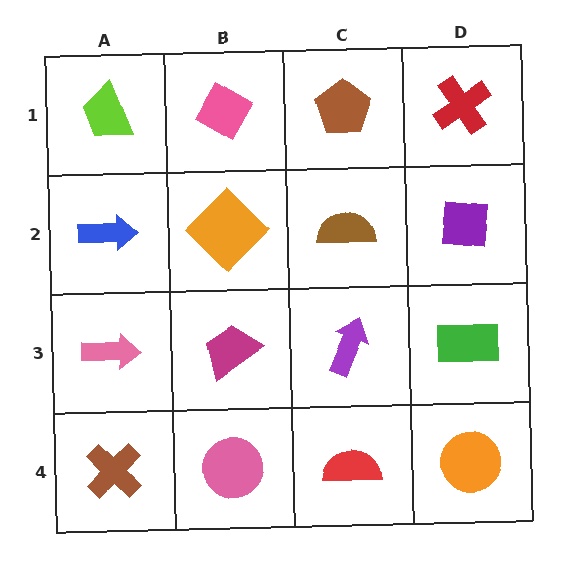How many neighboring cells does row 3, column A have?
3.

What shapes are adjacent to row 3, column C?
A brown semicircle (row 2, column C), a red semicircle (row 4, column C), a magenta trapezoid (row 3, column B), a green rectangle (row 3, column D).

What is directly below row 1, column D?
A purple square.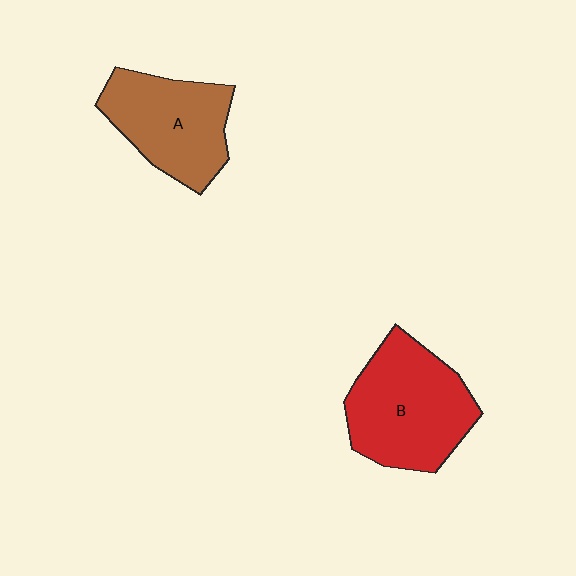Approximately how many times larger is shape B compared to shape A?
Approximately 1.2 times.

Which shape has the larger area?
Shape B (red).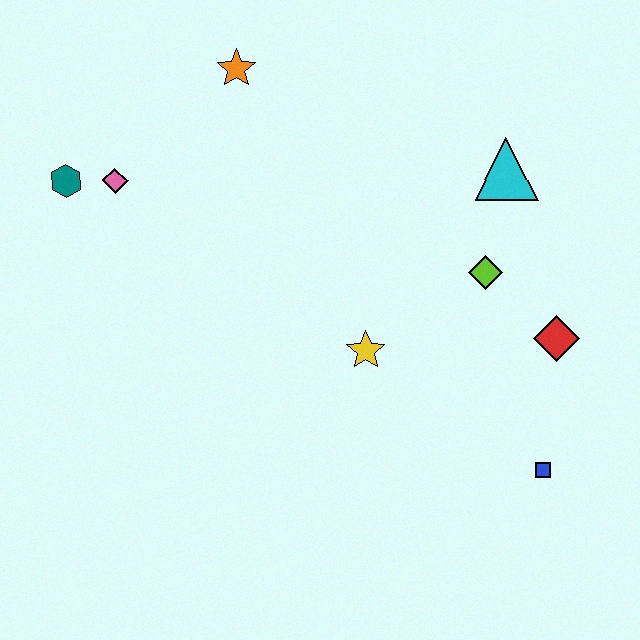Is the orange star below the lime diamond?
No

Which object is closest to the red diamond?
The lime diamond is closest to the red diamond.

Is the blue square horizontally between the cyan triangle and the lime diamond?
No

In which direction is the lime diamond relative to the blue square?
The lime diamond is above the blue square.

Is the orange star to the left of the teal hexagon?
No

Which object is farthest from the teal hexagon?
The blue square is farthest from the teal hexagon.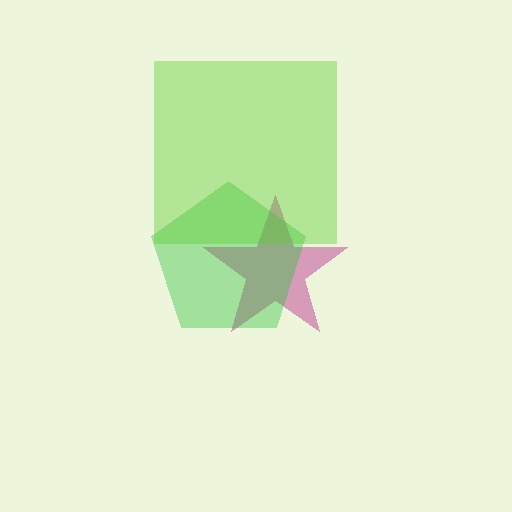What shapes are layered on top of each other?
The layered shapes are: a magenta star, a green pentagon, a lime square.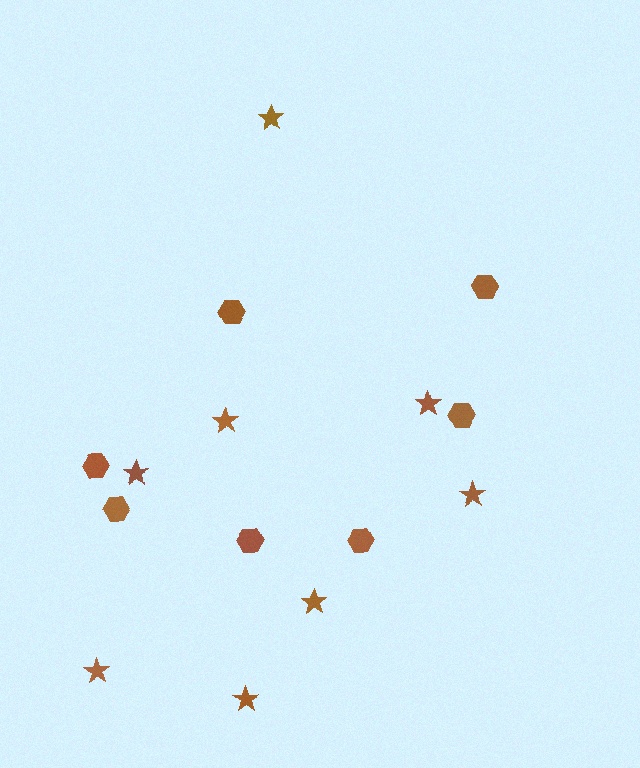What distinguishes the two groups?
There are 2 groups: one group of hexagons (7) and one group of stars (8).